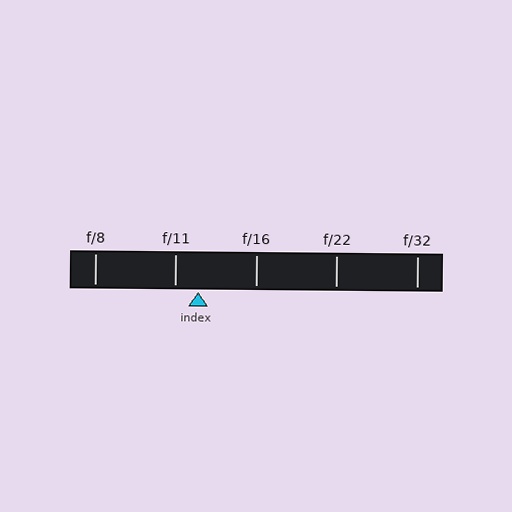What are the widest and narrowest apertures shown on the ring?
The widest aperture shown is f/8 and the narrowest is f/32.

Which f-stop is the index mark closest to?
The index mark is closest to f/11.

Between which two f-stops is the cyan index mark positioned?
The index mark is between f/11 and f/16.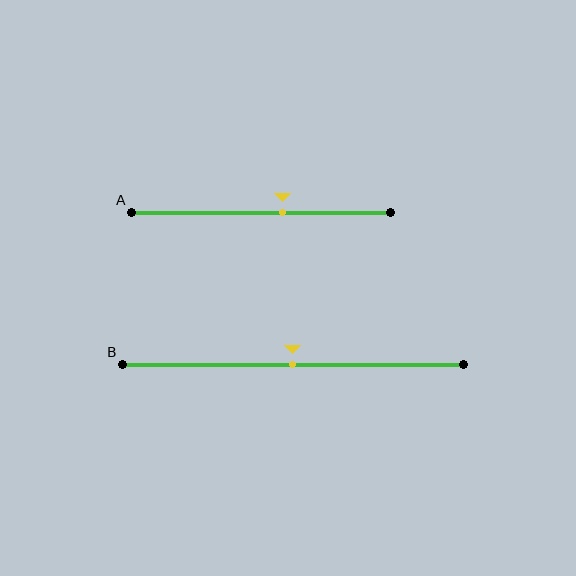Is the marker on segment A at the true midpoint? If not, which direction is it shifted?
No, the marker on segment A is shifted to the right by about 8% of the segment length.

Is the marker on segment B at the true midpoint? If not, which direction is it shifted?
Yes, the marker on segment B is at the true midpoint.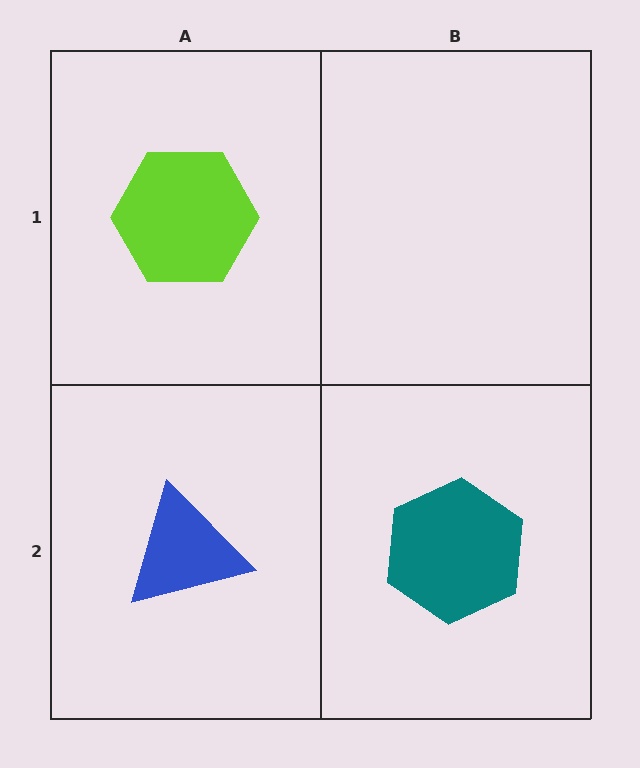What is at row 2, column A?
A blue triangle.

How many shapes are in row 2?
2 shapes.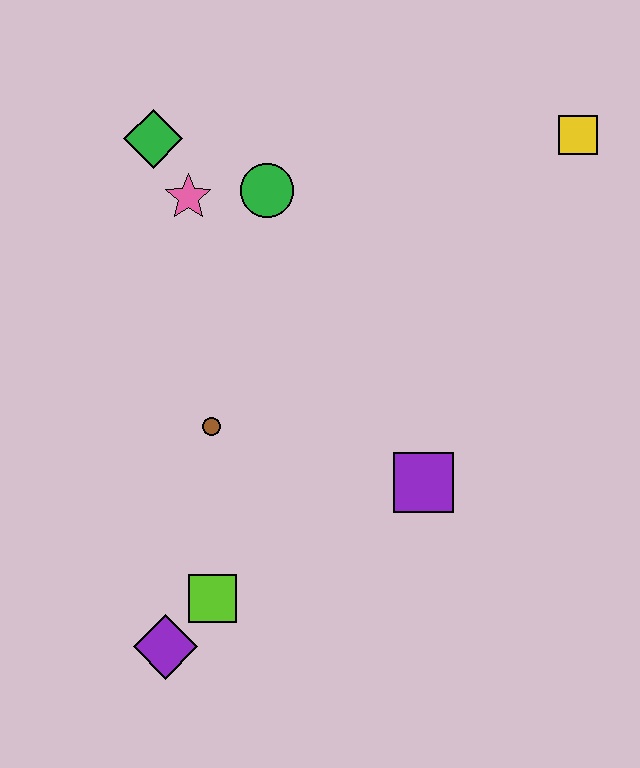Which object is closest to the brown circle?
The lime square is closest to the brown circle.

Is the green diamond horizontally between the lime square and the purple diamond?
No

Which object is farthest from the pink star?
The purple diamond is farthest from the pink star.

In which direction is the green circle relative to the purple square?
The green circle is above the purple square.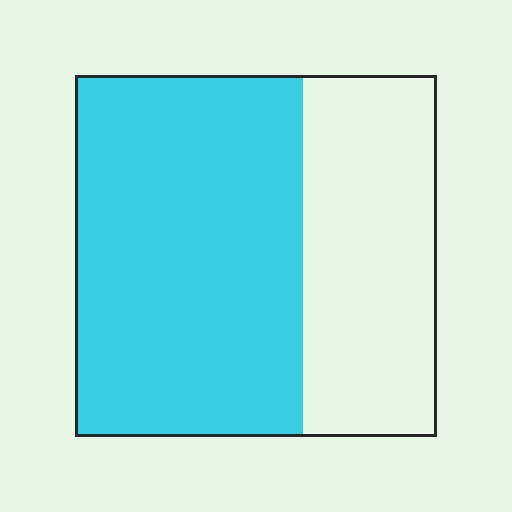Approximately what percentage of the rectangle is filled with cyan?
Approximately 65%.